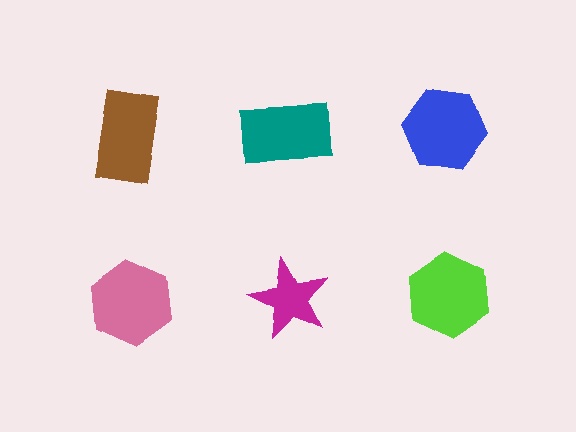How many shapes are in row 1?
3 shapes.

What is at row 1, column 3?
A blue hexagon.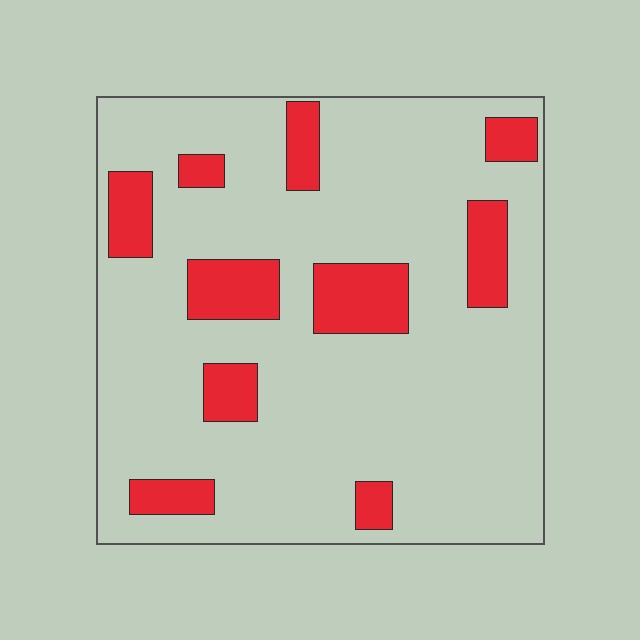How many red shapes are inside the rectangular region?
10.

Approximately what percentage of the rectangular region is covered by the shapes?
Approximately 20%.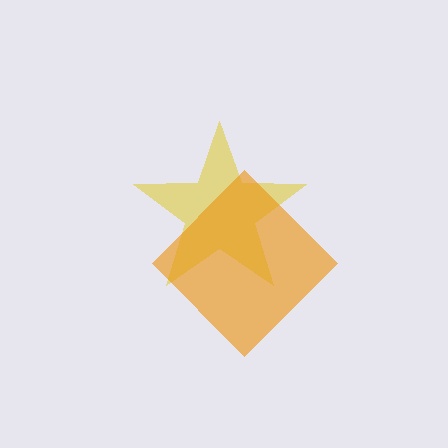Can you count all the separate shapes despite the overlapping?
Yes, there are 2 separate shapes.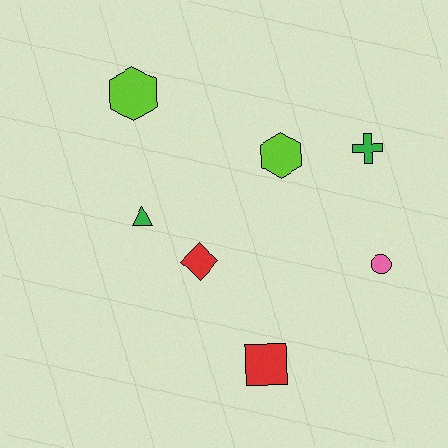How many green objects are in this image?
There are 2 green objects.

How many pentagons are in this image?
There are no pentagons.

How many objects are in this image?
There are 7 objects.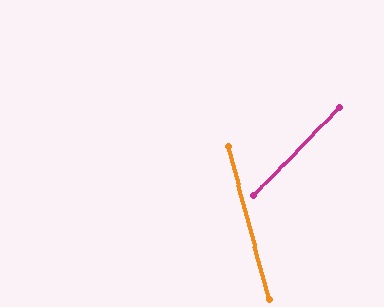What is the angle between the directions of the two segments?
Approximately 59 degrees.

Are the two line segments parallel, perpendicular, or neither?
Neither parallel nor perpendicular — they differ by about 59°.